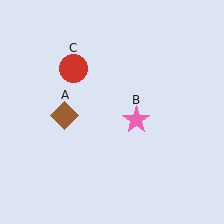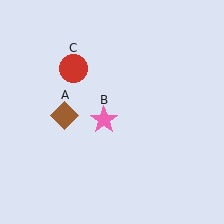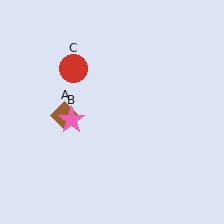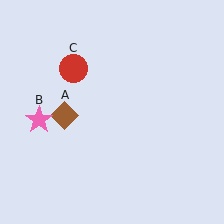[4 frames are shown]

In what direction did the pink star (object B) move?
The pink star (object B) moved left.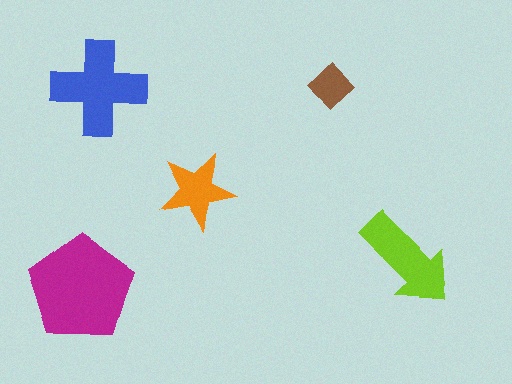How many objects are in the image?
There are 5 objects in the image.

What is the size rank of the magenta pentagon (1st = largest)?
1st.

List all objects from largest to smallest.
The magenta pentagon, the blue cross, the lime arrow, the orange star, the brown diamond.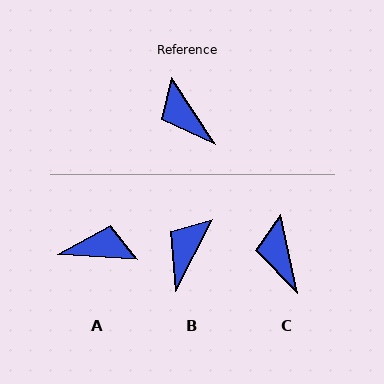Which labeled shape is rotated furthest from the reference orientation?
A, about 127 degrees away.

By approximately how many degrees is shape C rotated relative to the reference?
Approximately 21 degrees clockwise.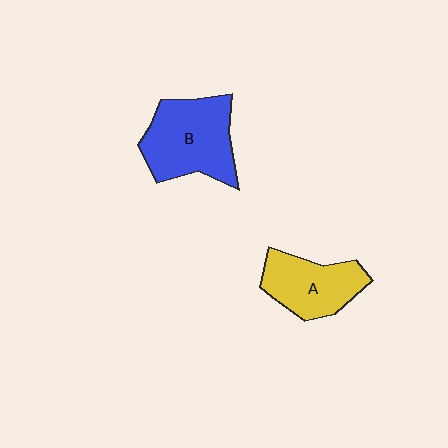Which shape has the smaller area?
Shape A (yellow).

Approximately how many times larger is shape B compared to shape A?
Approximately 1.3 times.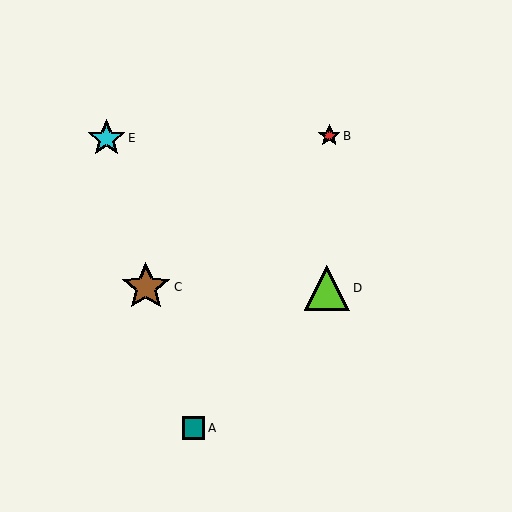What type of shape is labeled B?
Shape B is a red star.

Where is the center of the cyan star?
The center of the cyan star is at (106, 138).